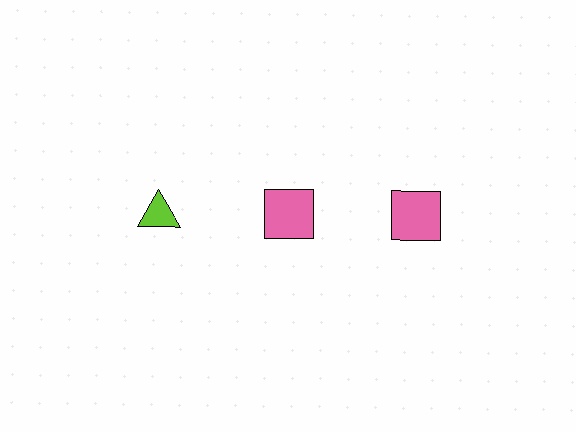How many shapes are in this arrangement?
There are 3 shapes arranged in a grid pattern.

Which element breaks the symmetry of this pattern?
The lime triangle in the top row, leftmost column breaks the symmetry. All other shapes are pink squares.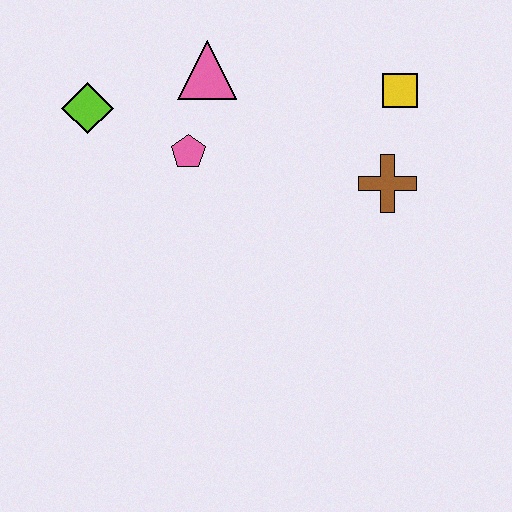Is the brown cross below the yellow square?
Yes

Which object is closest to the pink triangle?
The pink pentagon is closest to the pink triangle.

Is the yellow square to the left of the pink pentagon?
No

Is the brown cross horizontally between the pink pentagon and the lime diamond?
No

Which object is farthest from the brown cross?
The lime diamond is farthest from the brown cross.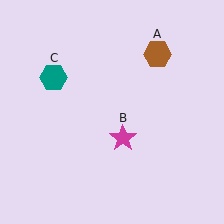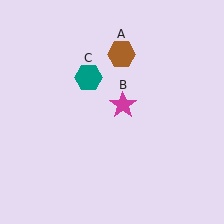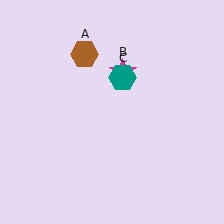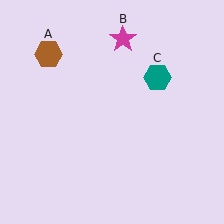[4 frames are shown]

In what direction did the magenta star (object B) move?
The magenta star (object B) moved up.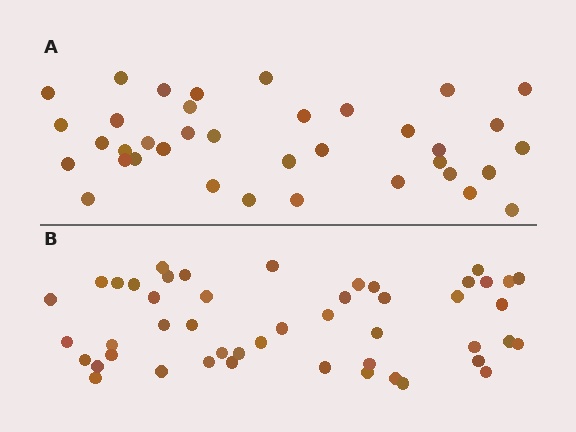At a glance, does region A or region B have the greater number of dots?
Region B (the bottom region) has more dots.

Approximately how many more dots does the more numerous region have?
Region B has roughly 12 or so more dots than region A.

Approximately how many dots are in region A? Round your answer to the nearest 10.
About 40 dots. (The exact count is 37, which rounds to 40.)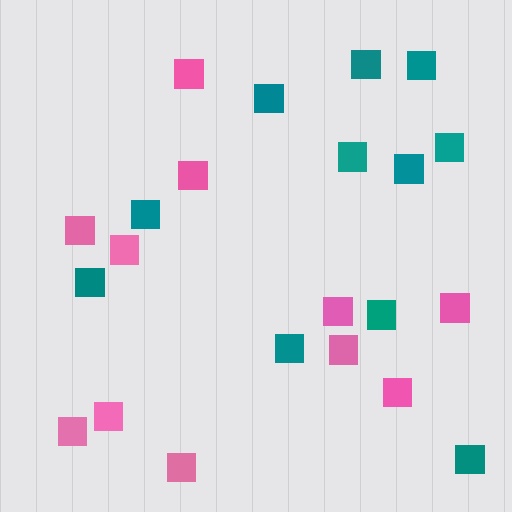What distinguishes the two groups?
There are 2 groups: one group of pink squares (11) and one group of teal squares (11).